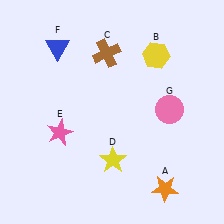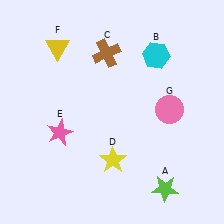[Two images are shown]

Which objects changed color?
A changed from orange to lime. B changed from yellow to cyan. F changed from blue to yellow.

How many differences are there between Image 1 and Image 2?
There are 3 differences between the two images.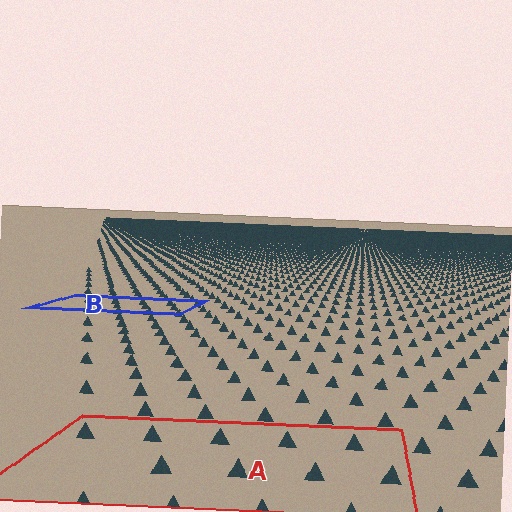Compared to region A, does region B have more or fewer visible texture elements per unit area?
Region B has more texture elements per unit area — they are packed more densely because it is farther away.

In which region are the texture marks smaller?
The texture marks are smaller in region B, because it is farther away.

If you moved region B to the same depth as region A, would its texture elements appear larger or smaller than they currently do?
They would appear larger. At a closer depth, the same texture elements are projected at a bigger on-screen size.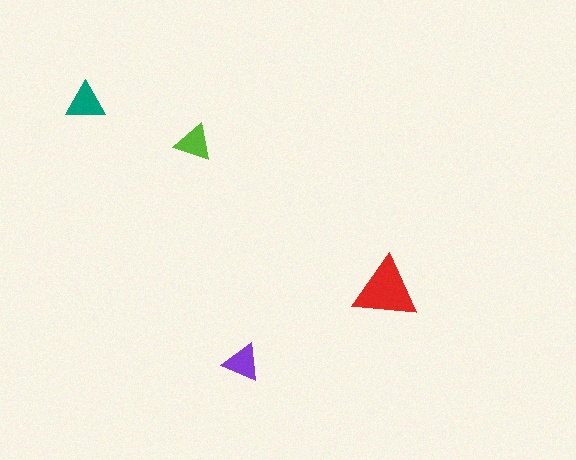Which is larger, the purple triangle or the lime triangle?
The purple one.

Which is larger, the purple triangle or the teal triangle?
The teal one.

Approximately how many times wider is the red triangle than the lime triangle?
About 1.5 times wider.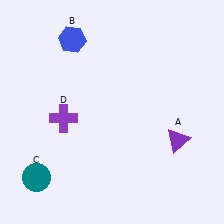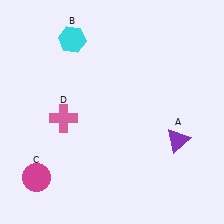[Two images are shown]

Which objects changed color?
B changed from blue to cyan. C changed from teal to magenta. D changed from purple to pink.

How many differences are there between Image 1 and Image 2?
There are 3 differences between the two images.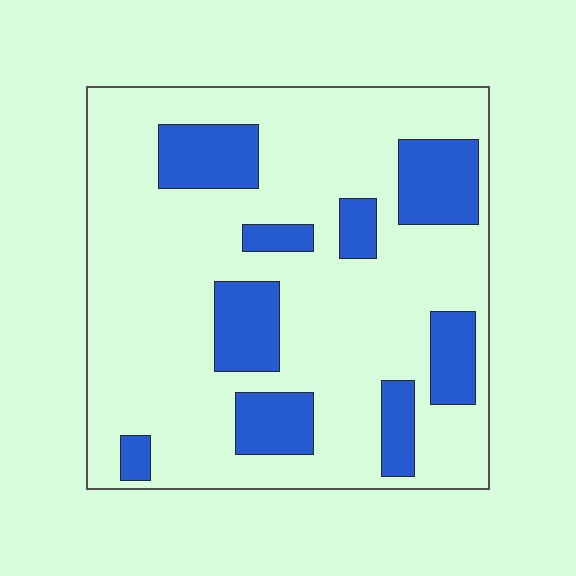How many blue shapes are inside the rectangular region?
9.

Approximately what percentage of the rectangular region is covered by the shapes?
Approximately 25%.